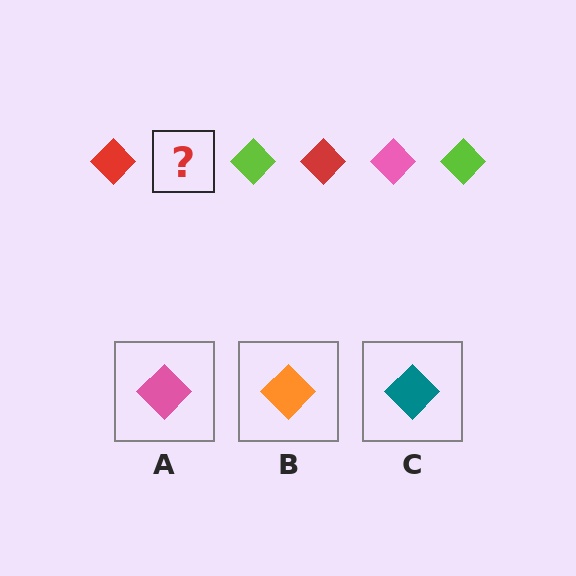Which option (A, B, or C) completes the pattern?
A.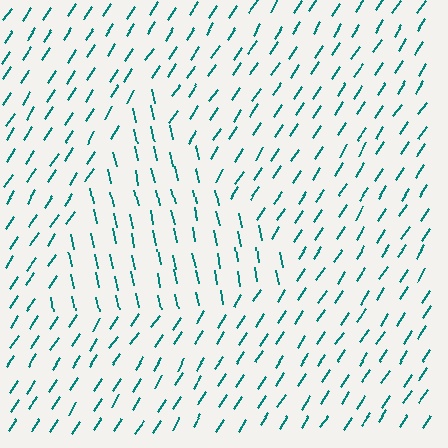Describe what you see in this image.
The image is filled with small teal line segments. A triangle region in the image has lines oriented differently from the surrounding lines, creating a visible texture boundary.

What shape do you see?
I see a triangle.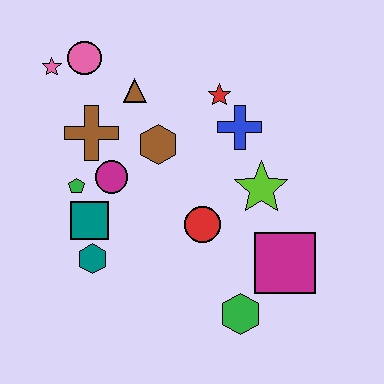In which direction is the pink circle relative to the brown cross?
The pink circle is above the brown cross.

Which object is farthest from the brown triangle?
The green hexagon is farthest from the brown triangle.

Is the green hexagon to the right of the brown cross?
Yes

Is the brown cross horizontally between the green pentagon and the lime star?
Yes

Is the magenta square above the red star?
No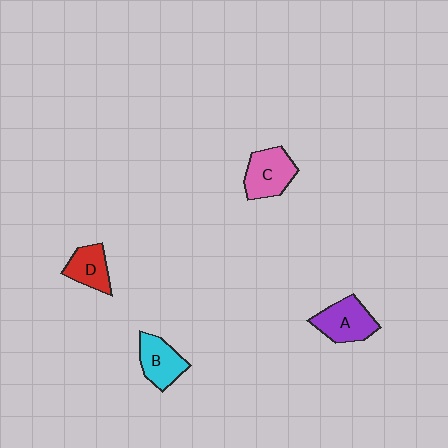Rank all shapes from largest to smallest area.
From largest to smallest: A (purple), C (pink), B (cyan), D (red).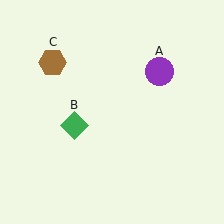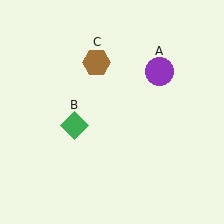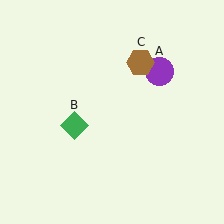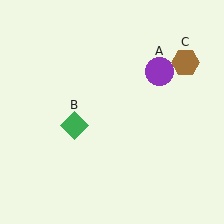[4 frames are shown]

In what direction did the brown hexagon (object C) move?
The brown hexagon (object C) moved right.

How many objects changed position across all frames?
1 object changed position: brown hexagon (object C).